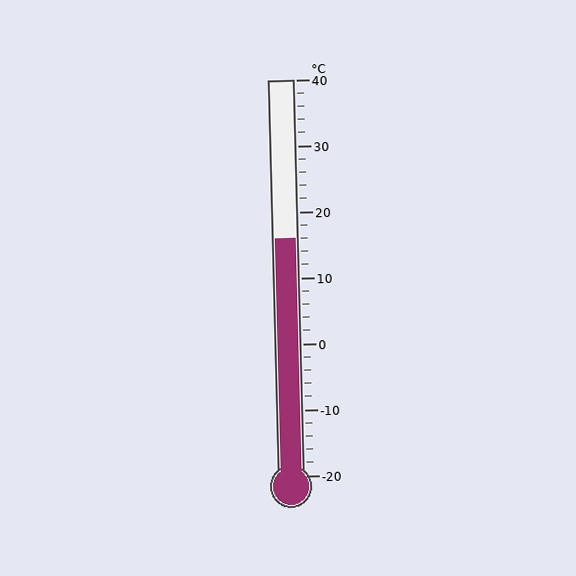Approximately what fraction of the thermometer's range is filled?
The thermometer is filled to approximately 60% of its range.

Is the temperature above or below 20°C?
The temperature is below 20°C.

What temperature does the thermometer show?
The thermometer shows approximately 16°C.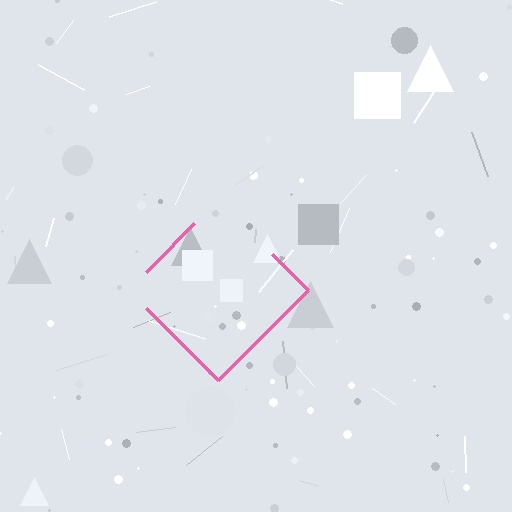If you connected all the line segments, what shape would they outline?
They would outline a diamond.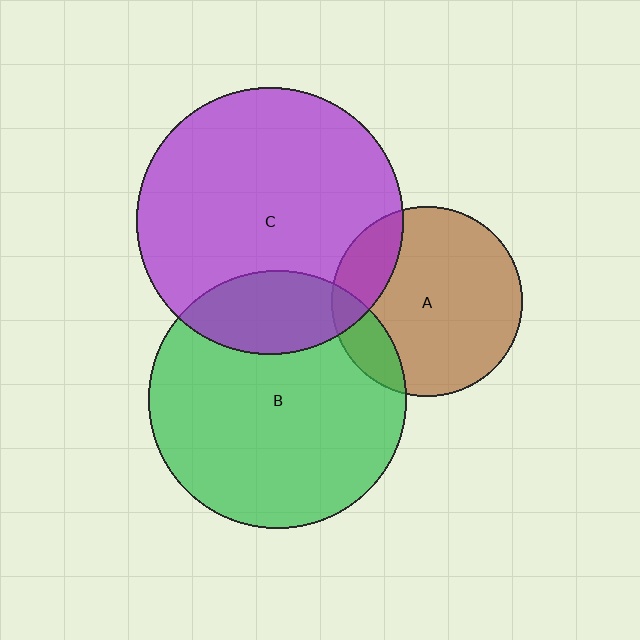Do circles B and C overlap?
Yes.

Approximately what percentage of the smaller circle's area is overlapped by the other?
Approximately 20%.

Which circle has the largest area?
Circle C (purple).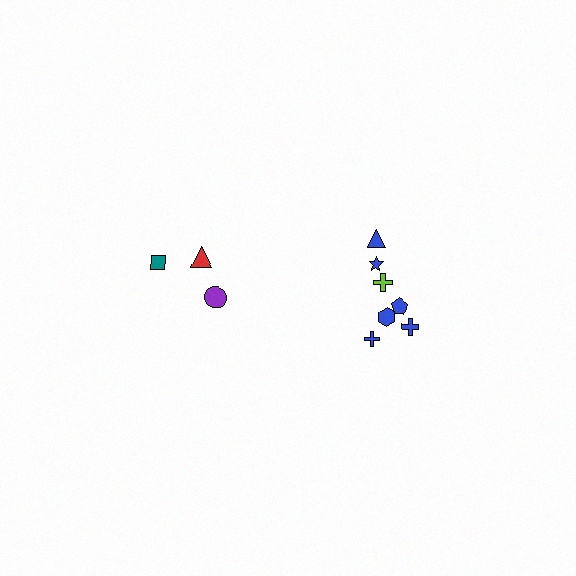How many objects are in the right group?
There are 7 objects.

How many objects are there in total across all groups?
There are 10 objects.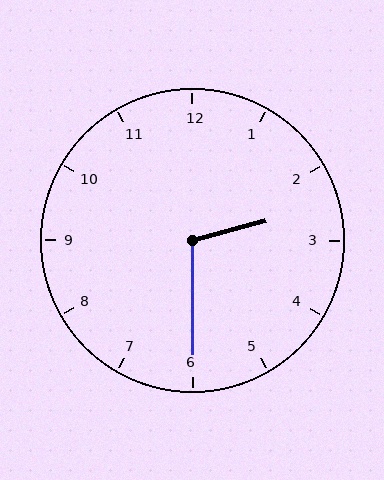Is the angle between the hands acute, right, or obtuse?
It is obtuse.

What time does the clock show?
2:30.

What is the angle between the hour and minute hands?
Approximately 105 degrees.